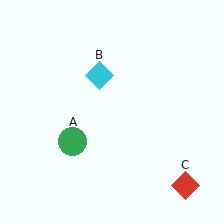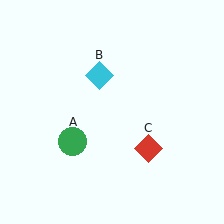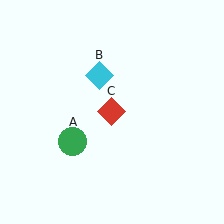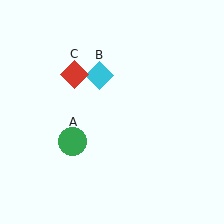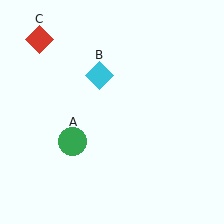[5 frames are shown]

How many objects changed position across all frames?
1 object changed position: red diamond (object C).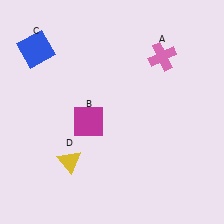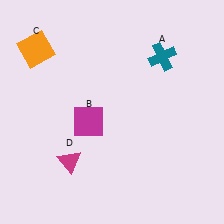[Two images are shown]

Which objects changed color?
A changed from pink to teal. C changed from blue to orange. D changed from yellow to magenta.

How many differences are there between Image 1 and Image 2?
There are 3 differences between the two images.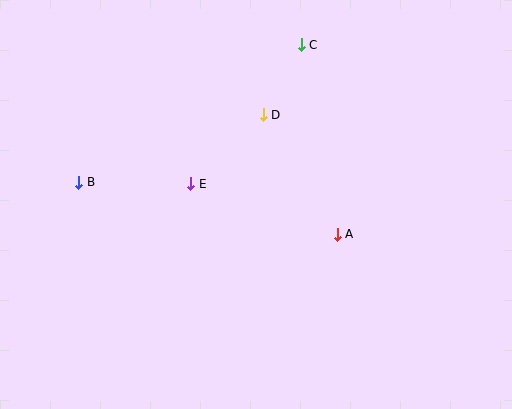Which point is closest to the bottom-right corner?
Point A is closest to the bottom-right corner.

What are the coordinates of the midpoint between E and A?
The midpoint between E and A is at (264, 209).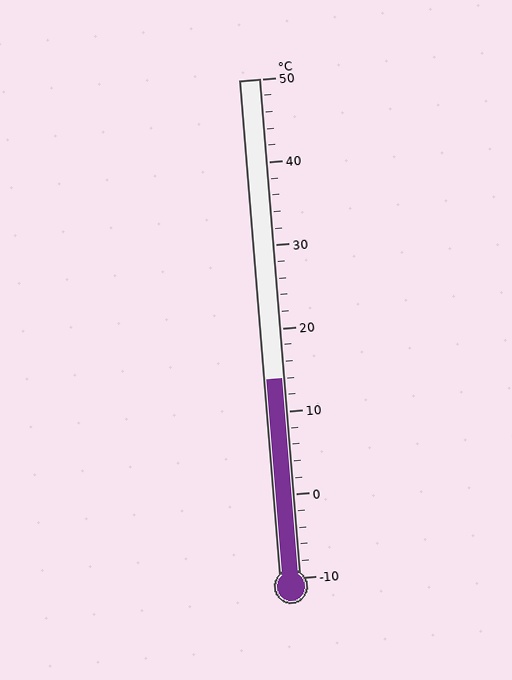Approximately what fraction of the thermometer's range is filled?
The thermometer is filled to approximately 40% of its range.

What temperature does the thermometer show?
The thermometer shows approximately 14°C.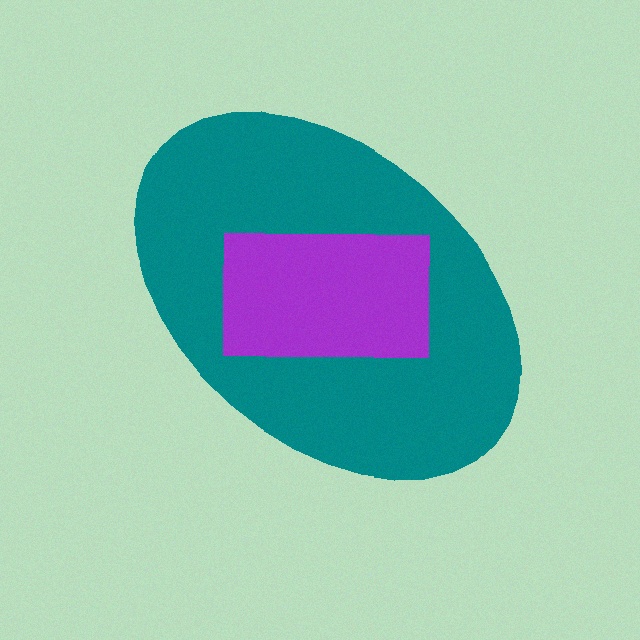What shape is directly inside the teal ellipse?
The purple rectangle.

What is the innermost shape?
The purple rectangle.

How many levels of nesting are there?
2.